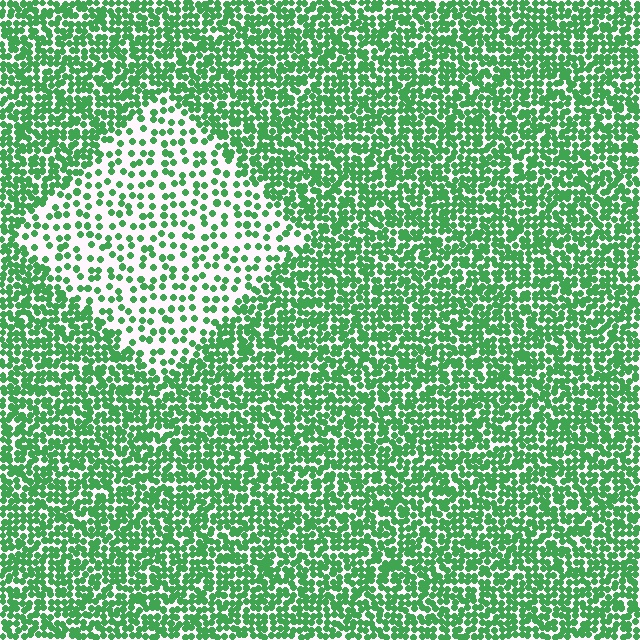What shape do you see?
I see a diamond.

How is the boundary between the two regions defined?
The boundary is defined by a change in element density (approximately 2.4x ratio). All elements are the same color, size, and shape.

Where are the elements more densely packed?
The elements are more densely packed outside the diamond boundary.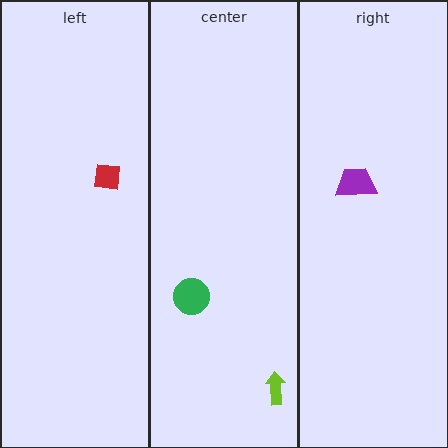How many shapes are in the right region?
1.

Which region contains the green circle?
The center region.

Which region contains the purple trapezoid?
The right region.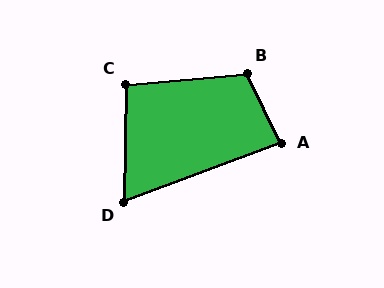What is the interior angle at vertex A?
Approximately 84 degrees (acute).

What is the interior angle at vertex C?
Approximately 96 degrees (obtuse).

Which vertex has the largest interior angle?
B, at approximately 111 degrees.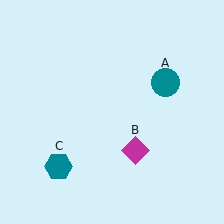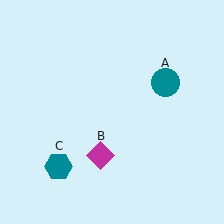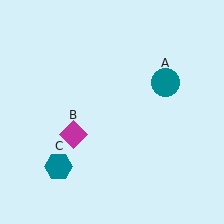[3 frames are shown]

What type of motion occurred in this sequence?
The magenta diamond (object B) rotated clockwise around the center of the scene.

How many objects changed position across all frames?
1 object changed position: magenta diamond (object B).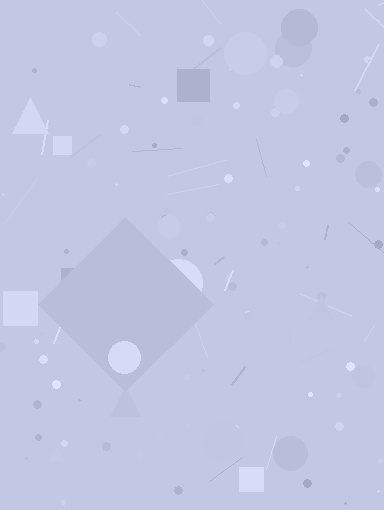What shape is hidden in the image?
A diamond is hidden in the image.